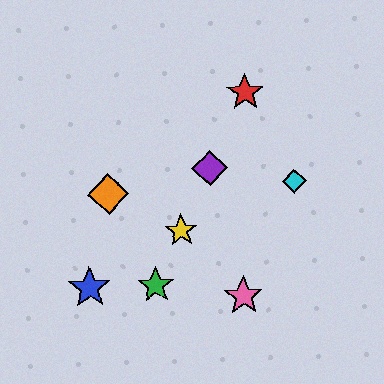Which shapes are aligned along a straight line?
The red star, the green star, the yellow star, the purple diamond are aligned along a straight line.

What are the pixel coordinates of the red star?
The red star is at (245, 92).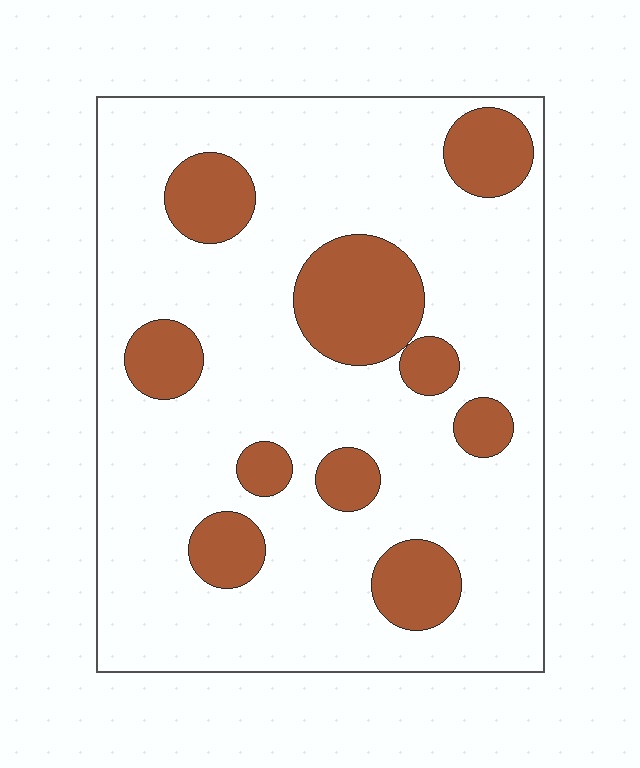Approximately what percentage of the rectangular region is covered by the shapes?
Approximately 20%.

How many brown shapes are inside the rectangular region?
10.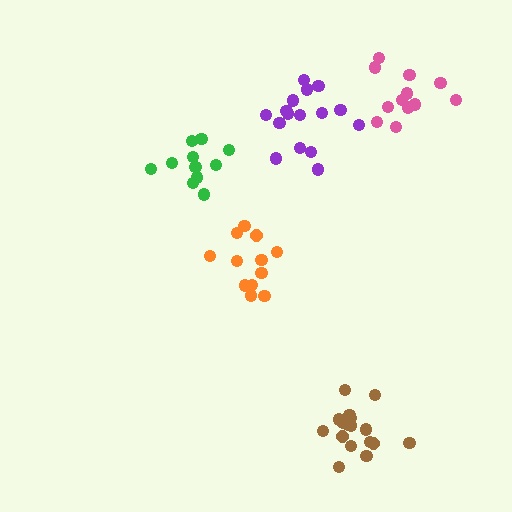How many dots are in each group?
Group 1: 13 dots, Group 2: 12 dots, Group 3: 11 dots, Group 4: 17 dots, Group 5: 16 dots (69 total).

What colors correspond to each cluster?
The clusters are colored: pink, orange, green, brown, purple.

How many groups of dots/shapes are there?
There are 5 groups.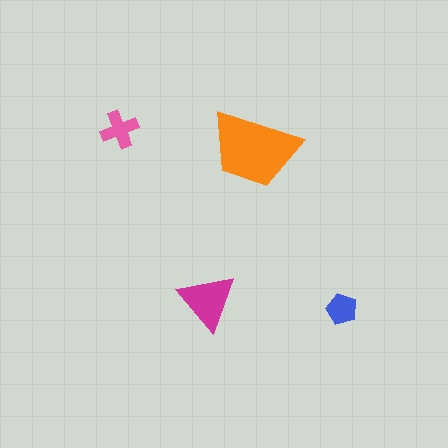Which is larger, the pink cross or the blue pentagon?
The pink cross.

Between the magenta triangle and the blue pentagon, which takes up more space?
The magenta triangle.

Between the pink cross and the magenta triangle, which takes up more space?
The magenta triangle.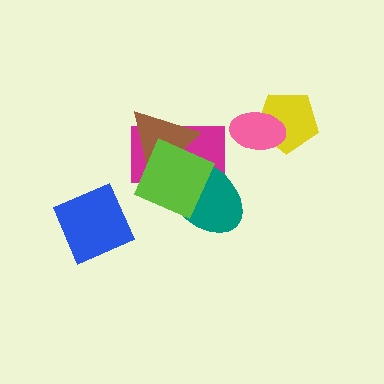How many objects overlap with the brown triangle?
3 objects overlap with the brown triangle.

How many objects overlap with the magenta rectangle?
3 objects overlap with the magenta rectangle.